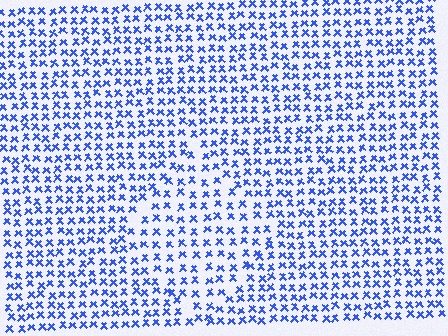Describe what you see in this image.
The image contains small blue elements arranged at two different densities. A diamond-shaped region is visible where the elements are less densely packed than the surrounding area.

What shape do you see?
I see a diamond.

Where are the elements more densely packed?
The elements are more densely packed outside the diamond boundary.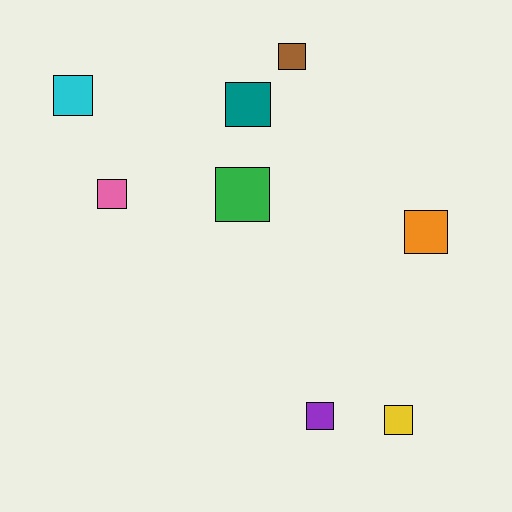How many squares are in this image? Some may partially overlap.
There are 8 squares.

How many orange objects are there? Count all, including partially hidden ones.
There is 1 orange object.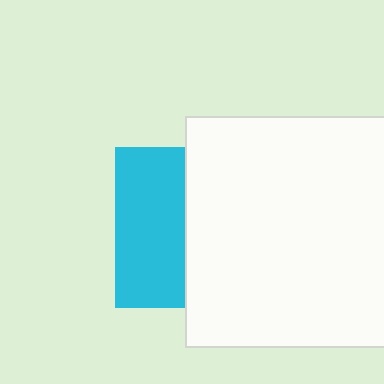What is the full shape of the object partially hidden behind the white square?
The partially hidden object is a cyan square.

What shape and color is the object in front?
The object in front is a white square.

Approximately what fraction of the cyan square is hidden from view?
Roughly 56% of the cyan square is hidden behind the white square.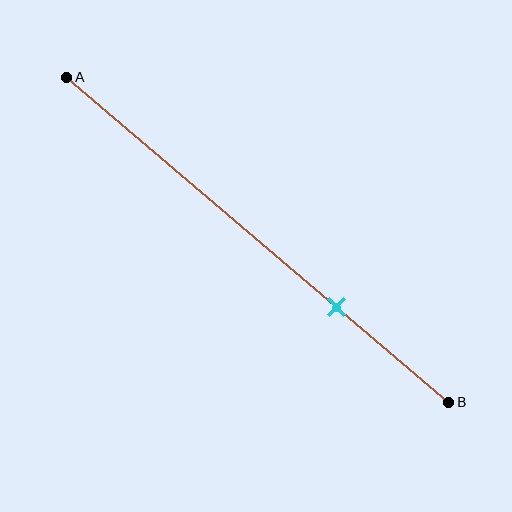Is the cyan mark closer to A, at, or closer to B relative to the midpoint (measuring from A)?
The cyan mark is closer to point B than the midpoint of segment AB.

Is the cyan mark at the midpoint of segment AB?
No, the mark is at about 70% from A, not at the 50% midpoint.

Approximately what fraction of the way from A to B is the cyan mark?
The cyan mark is approximately 70% of the way from A to B.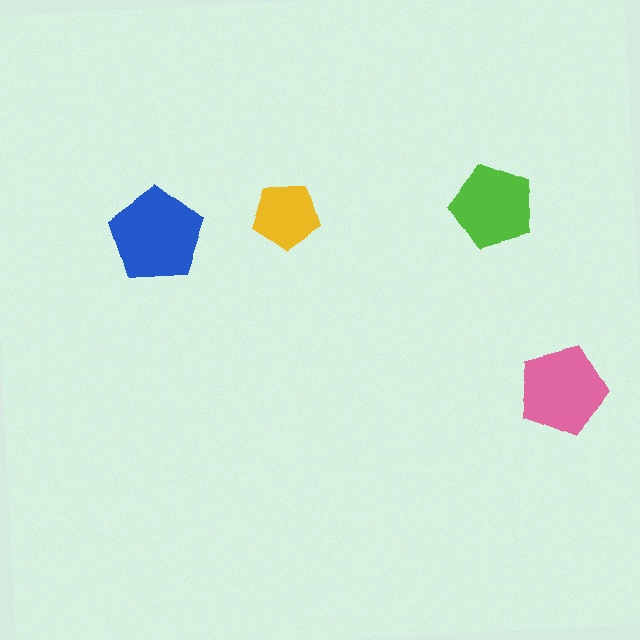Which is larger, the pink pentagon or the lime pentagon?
The pink one.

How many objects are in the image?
There are 4 objects in the image.